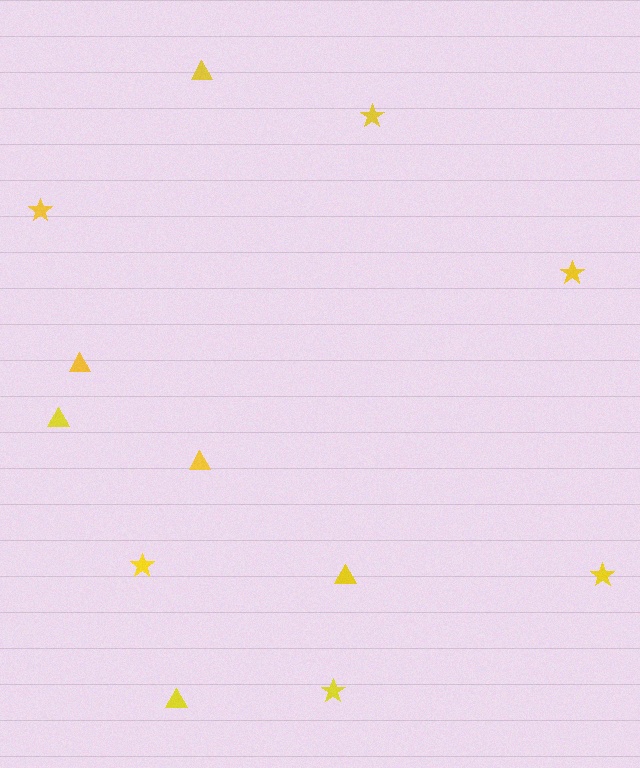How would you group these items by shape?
There are 2 groups: one group of stars (6) and one group of triangles (6).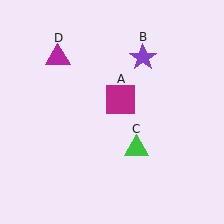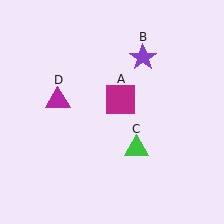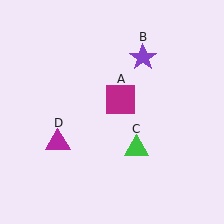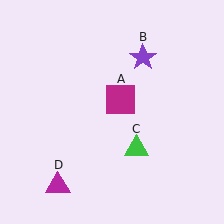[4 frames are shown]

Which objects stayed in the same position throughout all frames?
Magenta square (object A) and purple star (object B) and green triangle (object C) remained stationary.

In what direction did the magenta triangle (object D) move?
The magenta triangle (object D) moved down.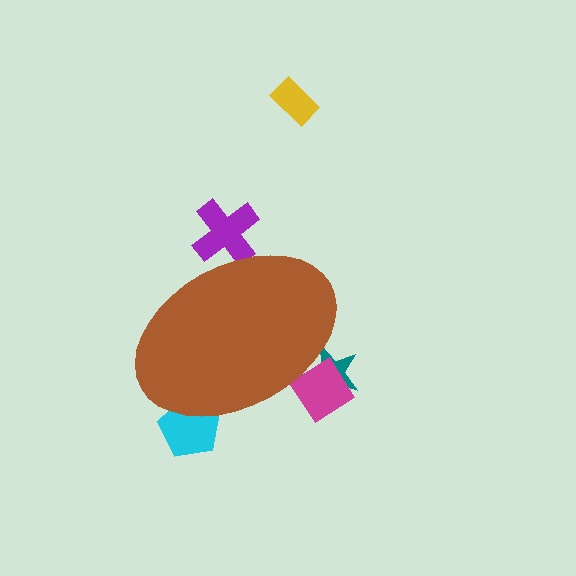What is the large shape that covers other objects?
A brown ellipse.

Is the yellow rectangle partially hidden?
No, the yellow rectangle is fully visible.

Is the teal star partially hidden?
Yes, the teal star is partially hidden behind the brown ellipse.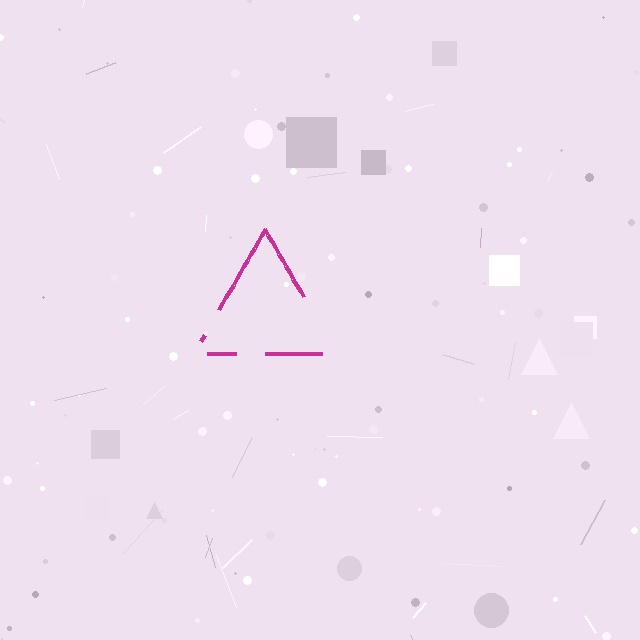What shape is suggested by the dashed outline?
The dashed outline suggests a triangle.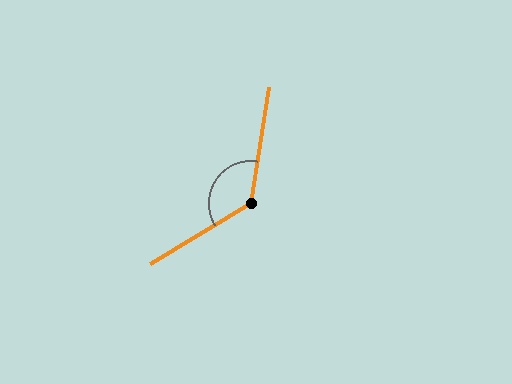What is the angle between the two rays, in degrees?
Approximately 131 degrees.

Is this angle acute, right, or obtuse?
It is obtuse.